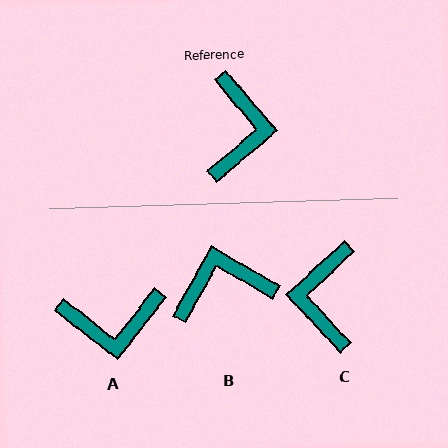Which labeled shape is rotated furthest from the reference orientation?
C, about 178 degrees away.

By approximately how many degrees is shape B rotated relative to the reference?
Approximately 110 degrees counter-clockwise.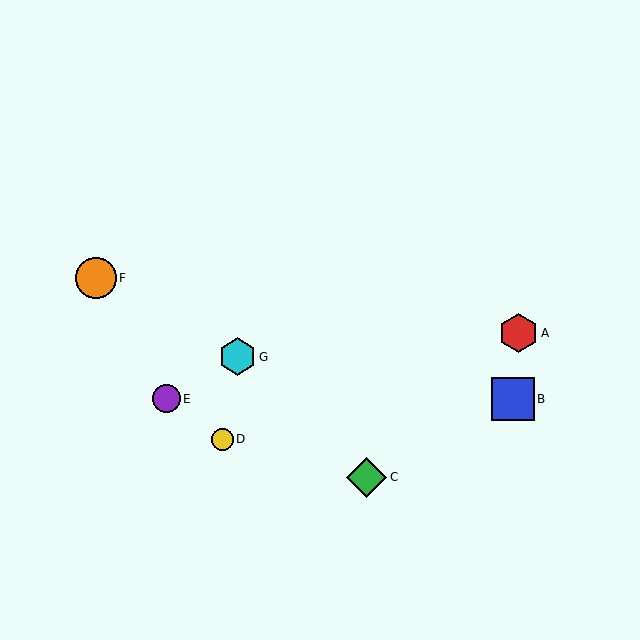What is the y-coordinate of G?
Object G is at y≈357.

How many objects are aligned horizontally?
2 objects (B, E) are aligned horizontally.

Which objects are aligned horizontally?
Objects B, E are aligned horizontally.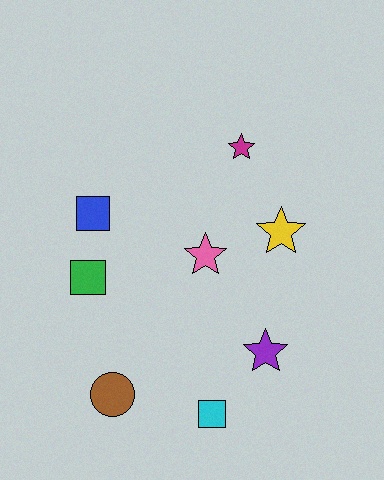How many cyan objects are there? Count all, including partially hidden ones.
There is 1 cyan object.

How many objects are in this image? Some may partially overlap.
There are 8 objects.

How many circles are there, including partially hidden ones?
There is 1 circle.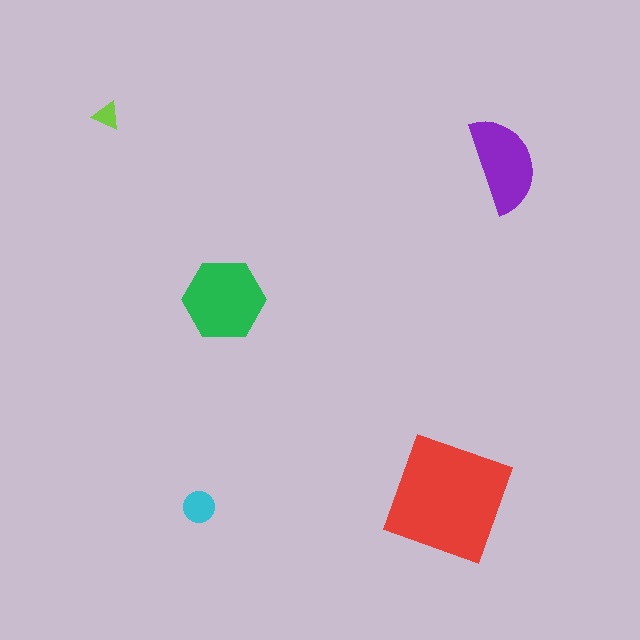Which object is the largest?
The red square.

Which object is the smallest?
The lime triangle.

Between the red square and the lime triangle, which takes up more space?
The red square.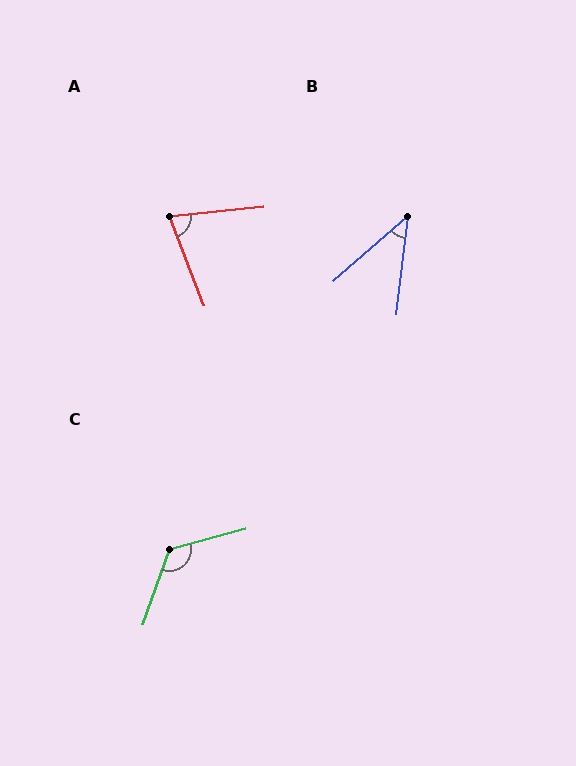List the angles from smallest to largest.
B (42°), A (75°), C (125°).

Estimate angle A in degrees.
Approximately 75 degrees.